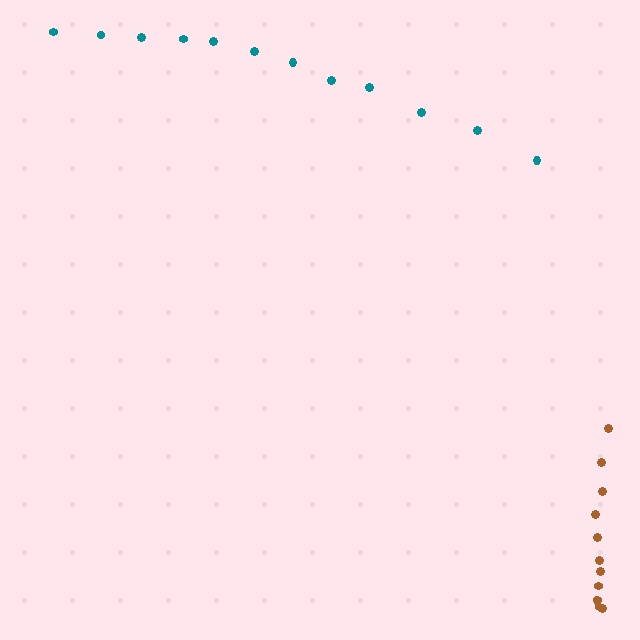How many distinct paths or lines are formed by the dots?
There are 2 distinct paths.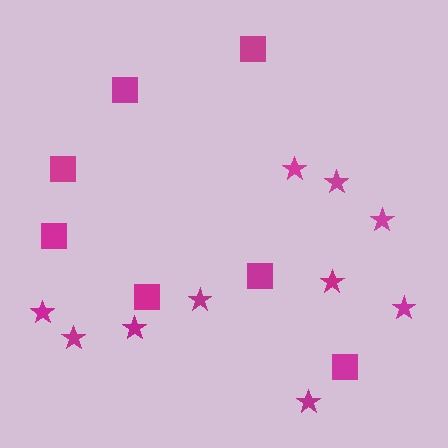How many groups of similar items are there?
There are 2 groups: one group of stars (10) and one group of squares (7).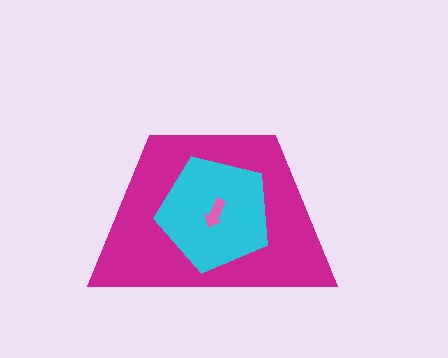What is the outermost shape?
The magenta trapezoid.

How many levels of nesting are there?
3.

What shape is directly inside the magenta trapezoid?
The cyan pentagon.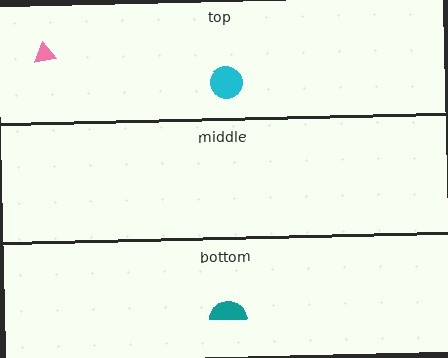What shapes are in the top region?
The cyan circle, the pink triangle.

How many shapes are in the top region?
2.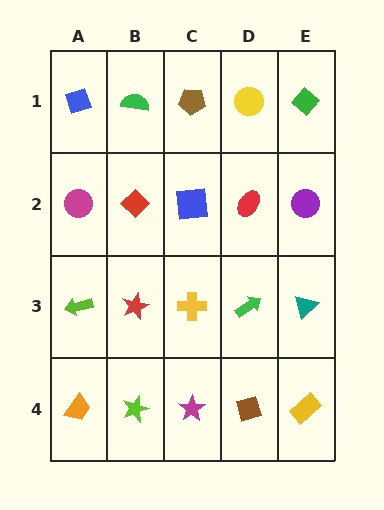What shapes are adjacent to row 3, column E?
A purple circle (row 2, column E), a yellow rectangle (row 4, column E), a green arrow (row 3, column D).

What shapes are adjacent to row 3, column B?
A red diamond (row 2, column B), a lime star (row 4, column B), a lime arrow (row 3, column A), a yellow cross (row 3, column C).